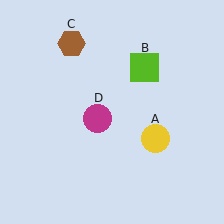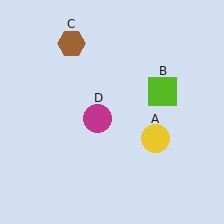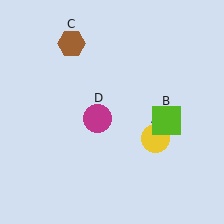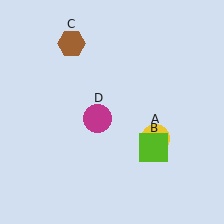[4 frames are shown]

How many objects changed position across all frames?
1 object changed position: lime square (object B).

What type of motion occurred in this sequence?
The lime square (object B) rotated clockwise around the center of the scene.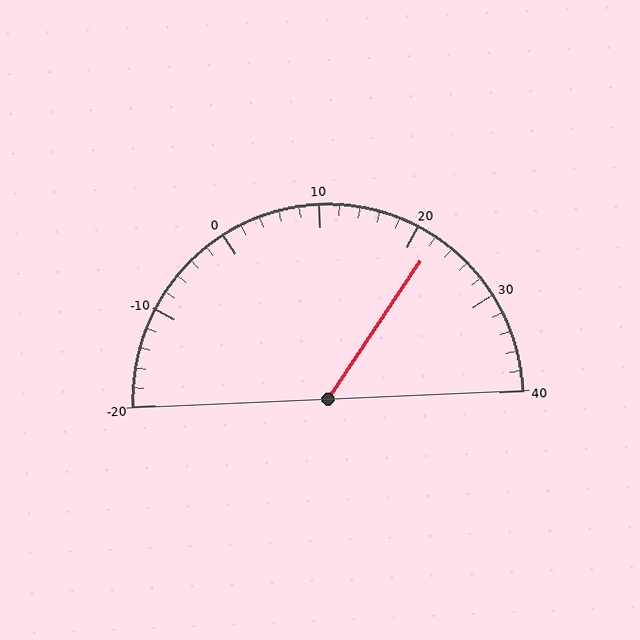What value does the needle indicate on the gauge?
The needle indicates approximately 22.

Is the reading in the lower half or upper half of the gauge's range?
The reading is in the upper half of the range (-20 to 40).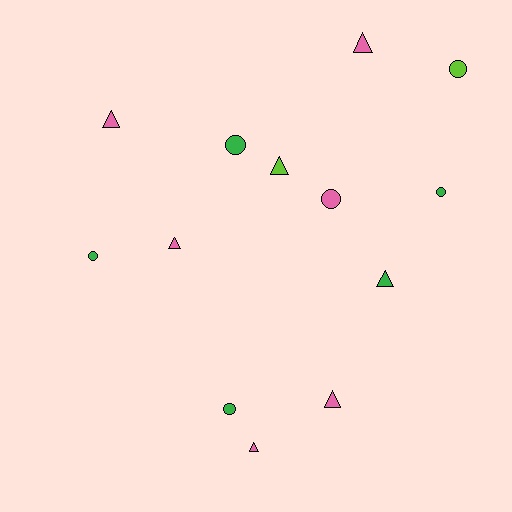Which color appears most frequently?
Pink, with 6 objects.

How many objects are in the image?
There are 13 objects.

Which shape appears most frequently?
Triangle, with 7 objects.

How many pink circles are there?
There is 1 pink circle.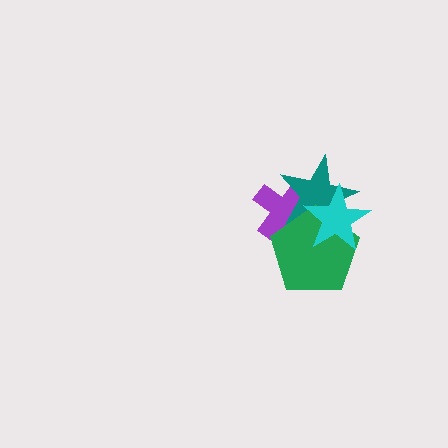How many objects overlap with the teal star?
3 objects overlap with the teal star.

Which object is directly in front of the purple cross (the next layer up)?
The teal star is directly in front of the purple cross.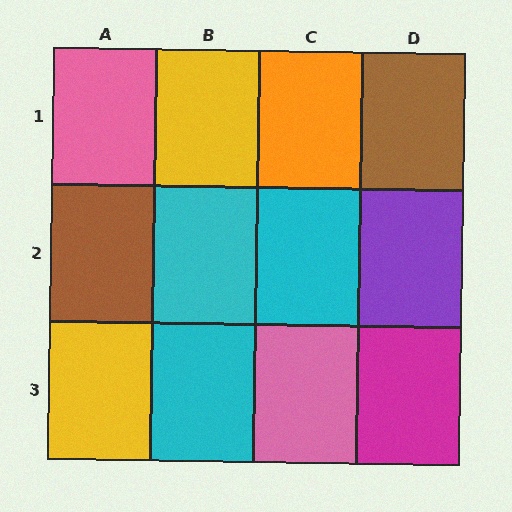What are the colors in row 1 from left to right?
Pink, yellow, orange, brown.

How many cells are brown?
2 cells are brown.